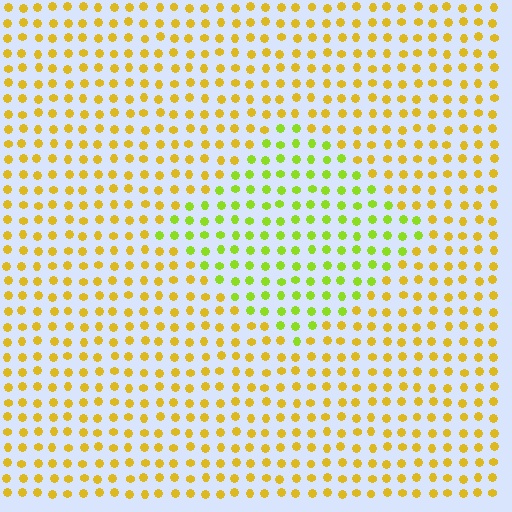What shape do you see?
I see a diamond.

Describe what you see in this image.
The image is filled with small yellow elements in a uniform arrangement. A diamond-shaped region is visible where the elements are tinted to a slightly different hue, forming a subtle color boundary.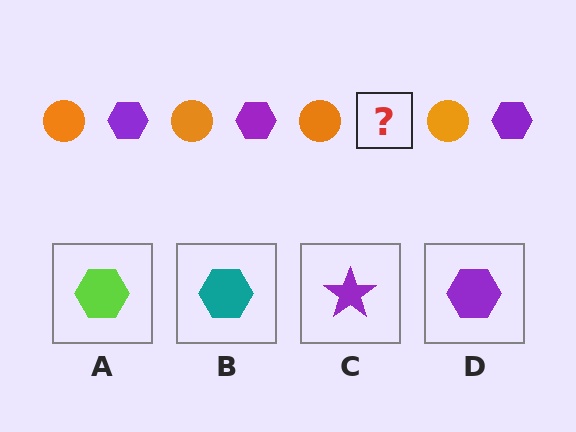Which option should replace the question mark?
Option D.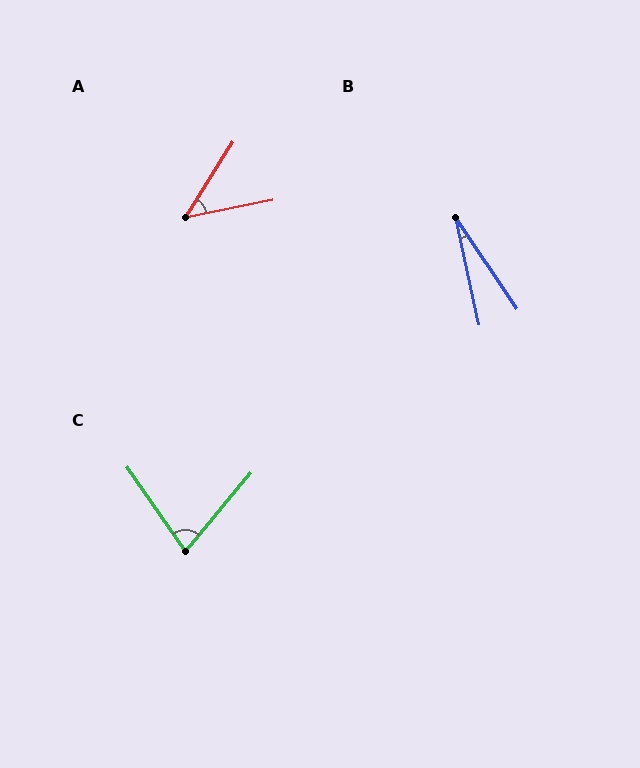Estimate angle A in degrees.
Approximately 46 degrees.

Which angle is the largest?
C, at approximately 75 degrees.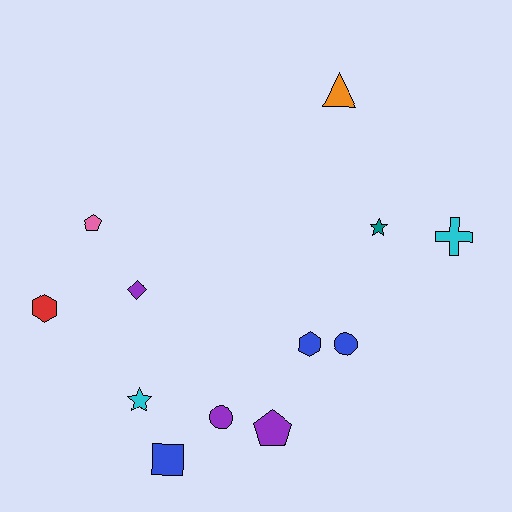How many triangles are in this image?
There is 1 triangle.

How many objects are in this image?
There are 12 objects.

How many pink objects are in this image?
There is 1 pink object.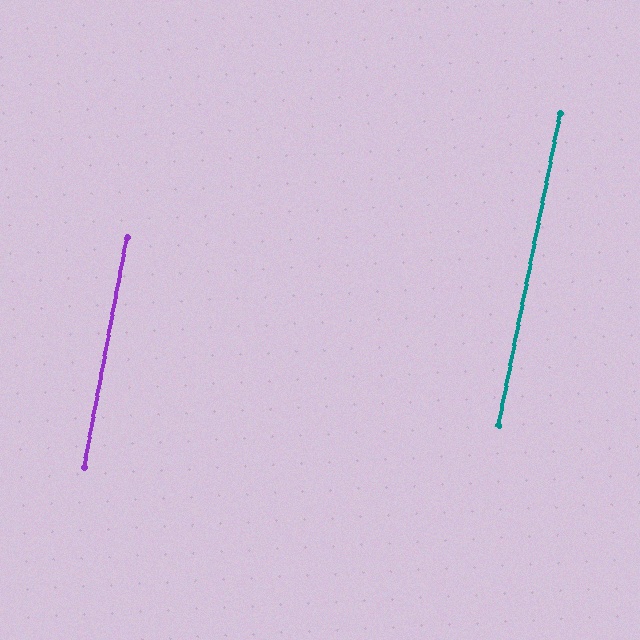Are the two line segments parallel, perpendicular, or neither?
Parallel — their directions differ by only 0.6°.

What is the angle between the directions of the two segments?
Approximately 1 degree.